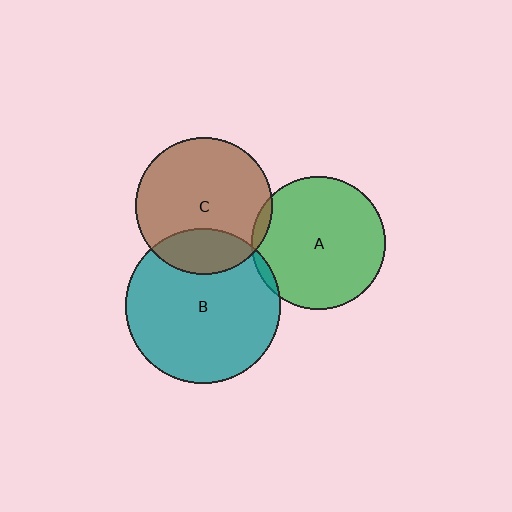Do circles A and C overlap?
Yes.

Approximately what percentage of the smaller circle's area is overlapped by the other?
Approximately 5%.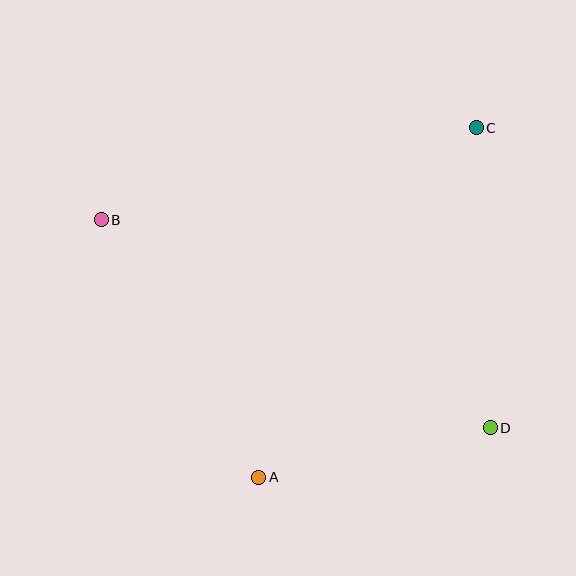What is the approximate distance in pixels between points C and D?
The distance between C and D is approximately 300 pixels.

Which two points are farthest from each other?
Points B and D are farthest from each other.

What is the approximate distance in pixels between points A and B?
The distance between A and B is approximately 302 pixels.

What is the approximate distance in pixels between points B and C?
The distance between B and C is approximately 386 pixels.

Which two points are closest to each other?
Points A and D are closest to each other.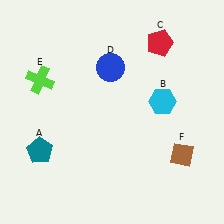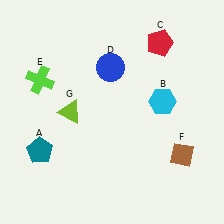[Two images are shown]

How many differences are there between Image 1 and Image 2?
There is 1 difference between the two images.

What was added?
A lime triangle (G) was added in Image 2.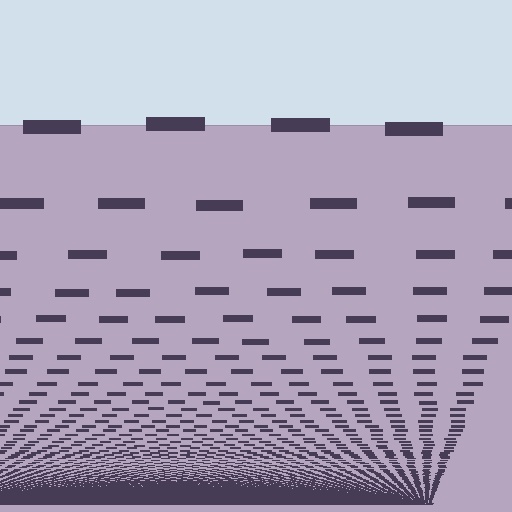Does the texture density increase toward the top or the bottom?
Density increases toward the bottom.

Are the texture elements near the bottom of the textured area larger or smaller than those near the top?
Smaller. The gradient is inverted — elements near the bottom are smaller and denser.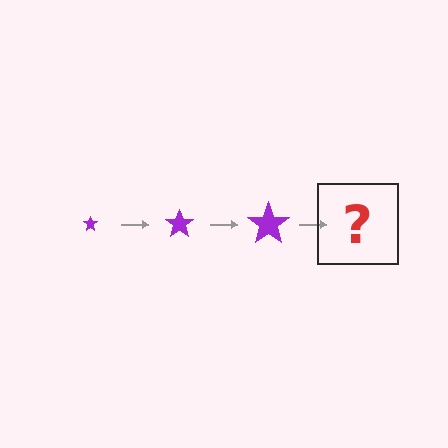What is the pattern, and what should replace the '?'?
The pattern is that the star gets progressively larger each step. The '?' should be a purple star, larger than the previous one.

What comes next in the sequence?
The next element should be a purple star, larger than the previous one.